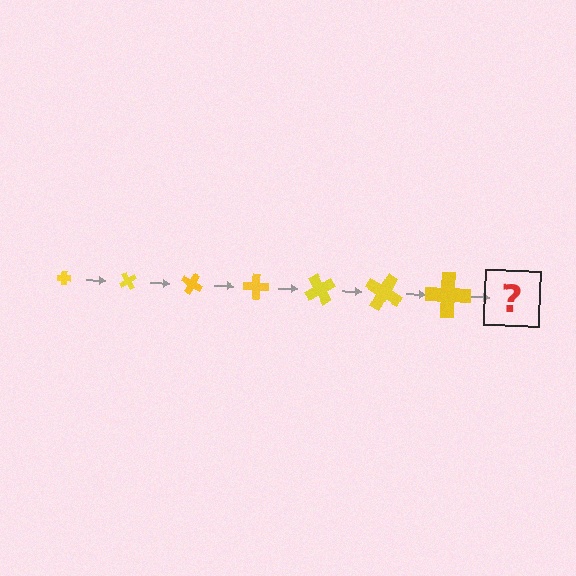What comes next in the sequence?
The next element should be a cross, larger than the previous one and rotated 420 degrees from the start.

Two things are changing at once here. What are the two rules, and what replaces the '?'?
The two rules are that the cross grows larger each step and it rotates 60 degrees each step. The '?' should be a cross, larger than the previous one and rotated 420 degrees from the start.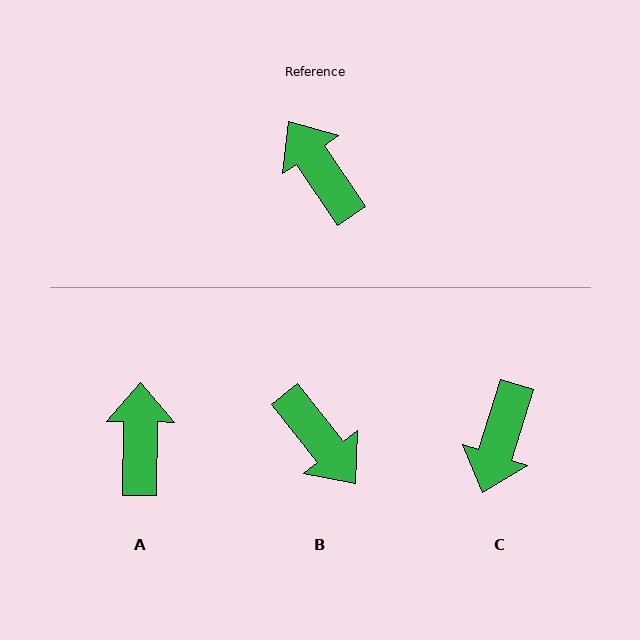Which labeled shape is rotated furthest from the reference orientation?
B, about 175 degrees away.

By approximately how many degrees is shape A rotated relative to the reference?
Approximately 34 degrees clockwise.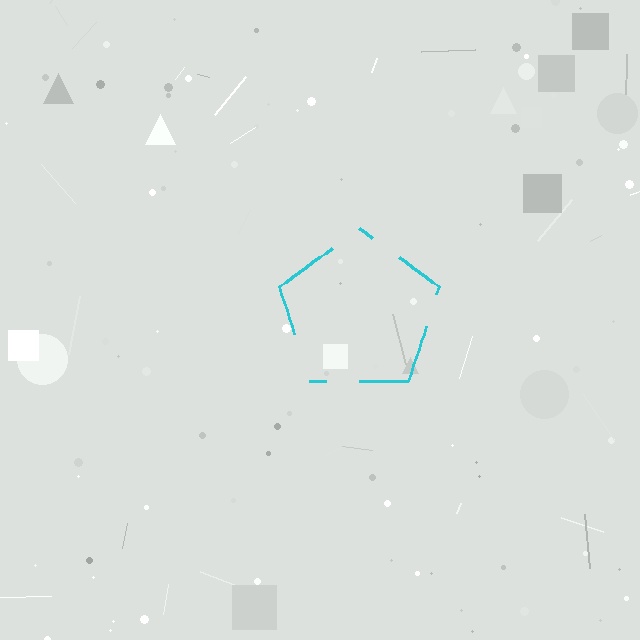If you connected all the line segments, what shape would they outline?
They would outline a pentagon.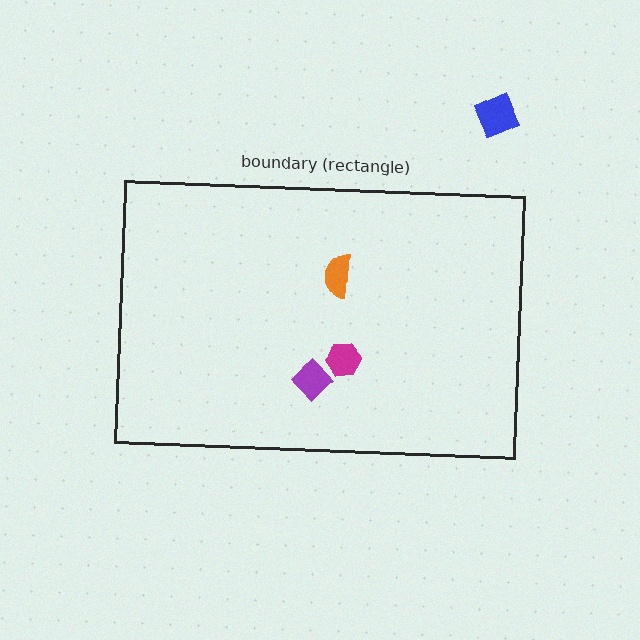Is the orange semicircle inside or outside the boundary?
Inside.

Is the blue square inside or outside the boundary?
Outside.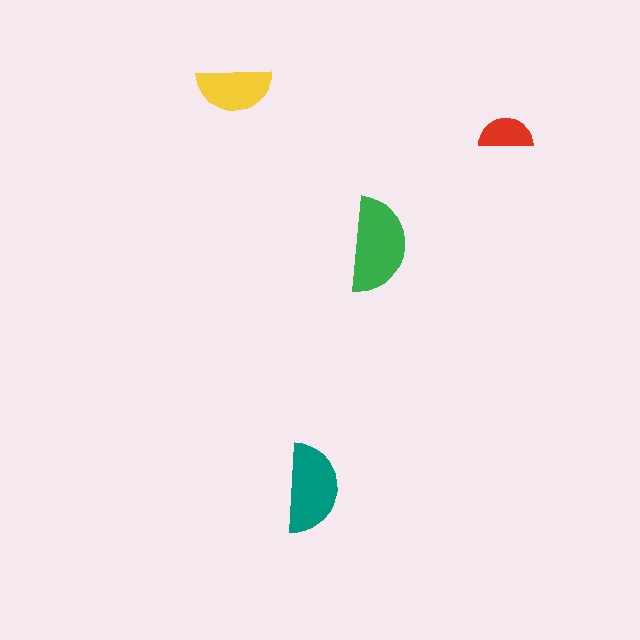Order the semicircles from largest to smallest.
the green one, the teal one, the yellow one, the red one.